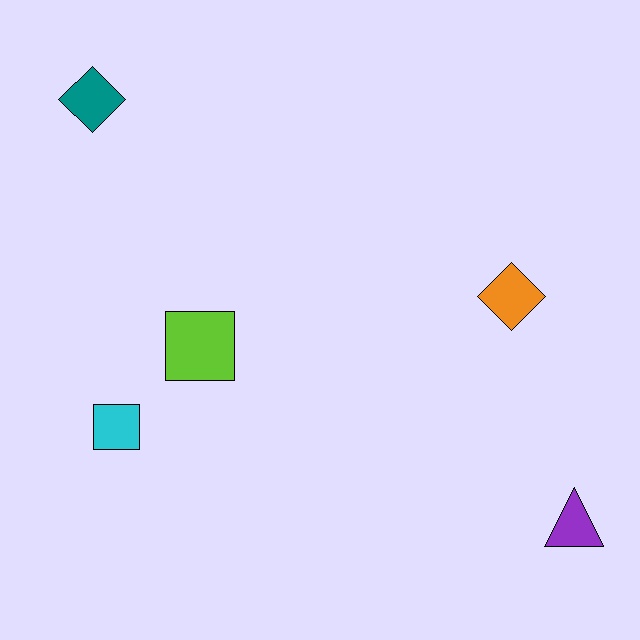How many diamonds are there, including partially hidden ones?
There are 2 diamonds.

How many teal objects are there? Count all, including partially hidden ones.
There is 1 teal object.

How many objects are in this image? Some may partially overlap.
There are 5 objects.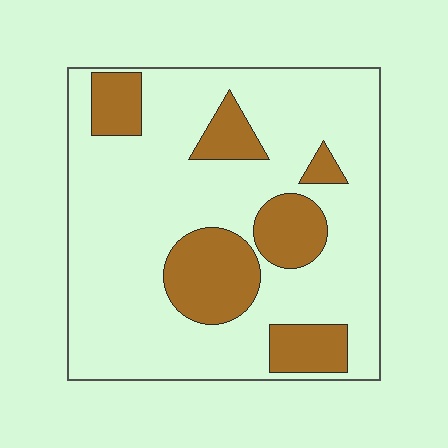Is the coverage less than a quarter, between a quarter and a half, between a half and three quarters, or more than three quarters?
Less than a quarter.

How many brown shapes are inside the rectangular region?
6.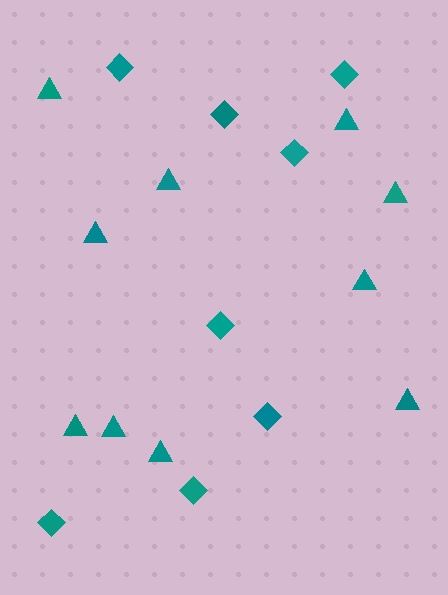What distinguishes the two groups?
There are 2 groups: one group of triangles (10) and one group of diamonds (8).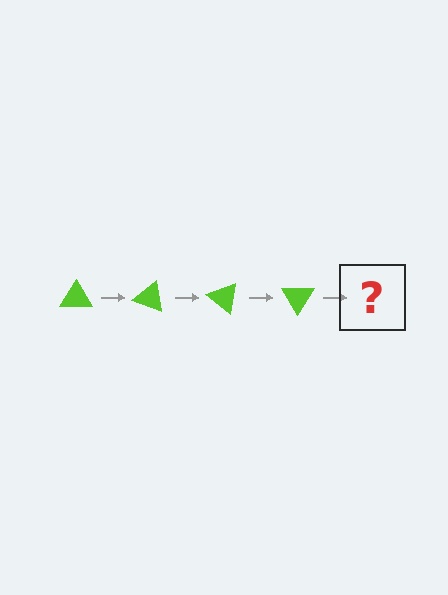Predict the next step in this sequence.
The next step is a lime triangle rotated 80 degrees.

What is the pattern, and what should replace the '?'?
The pattern is that the triangle rotates 20 degrees each step. The '?' should be a lime triangle rotated 80 degrees.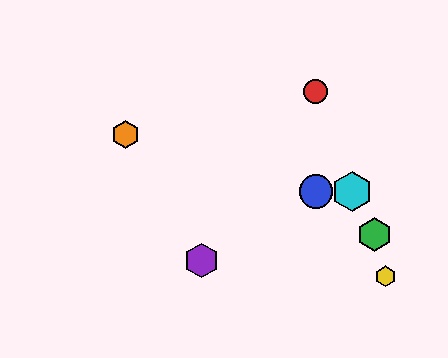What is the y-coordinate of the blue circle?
The blue circle is at y≈191.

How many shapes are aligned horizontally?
2 shapes (the blue circle, the cyan hexagon) are aligned horizontally.